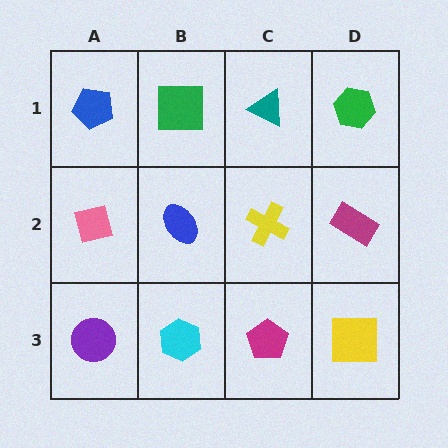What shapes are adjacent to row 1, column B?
A blue ellipse (row 2, column B), a blue pentagon (row 1, column A), a teal triangle (row 1, column C).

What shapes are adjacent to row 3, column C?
A yellow cross (row 2, column C), a cyan hexagon (row 3, column B), a yellow square (row 3, column D).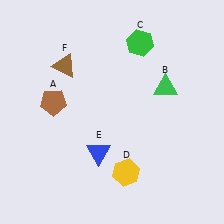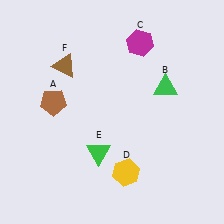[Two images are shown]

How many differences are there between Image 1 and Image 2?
There are 2 differences between the two images.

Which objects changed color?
C changed from green to magenta. E changed from blue to green.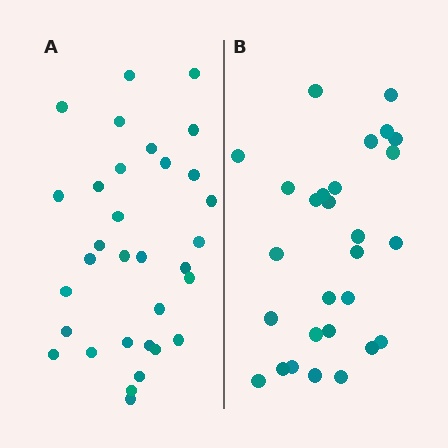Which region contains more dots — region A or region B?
Region A (the left region) has more dots.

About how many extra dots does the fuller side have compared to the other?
Region A has about 4 more dots than region B.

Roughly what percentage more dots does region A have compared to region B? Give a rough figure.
About 15% more.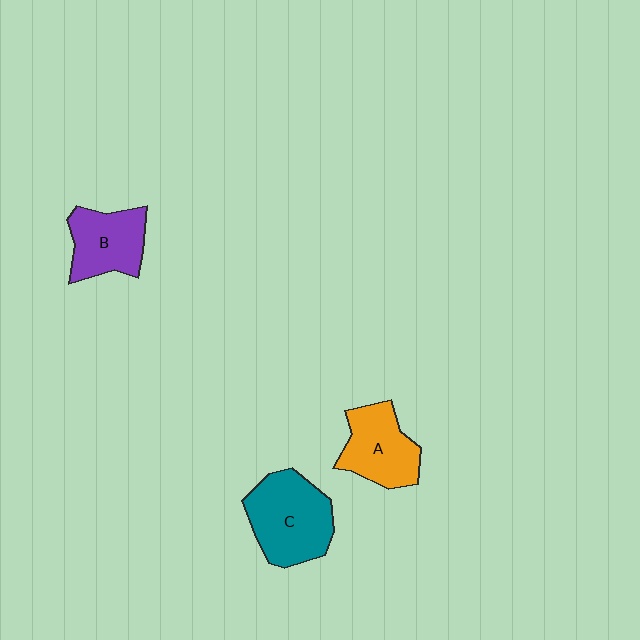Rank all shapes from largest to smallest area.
From largest to smallest: C (teal), A (orange), B (purple).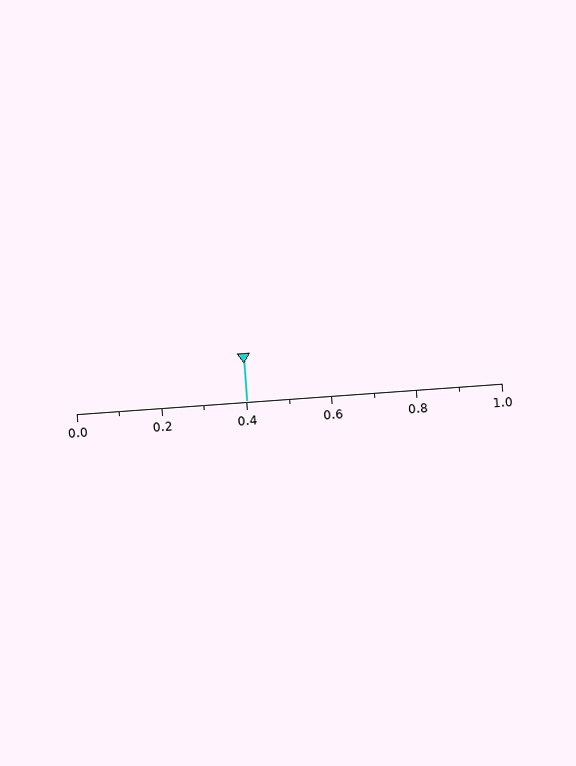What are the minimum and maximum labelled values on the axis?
The axis runs from 0.0 to 1.0.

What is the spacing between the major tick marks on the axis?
The major ticks are spaced 0.2 apart.